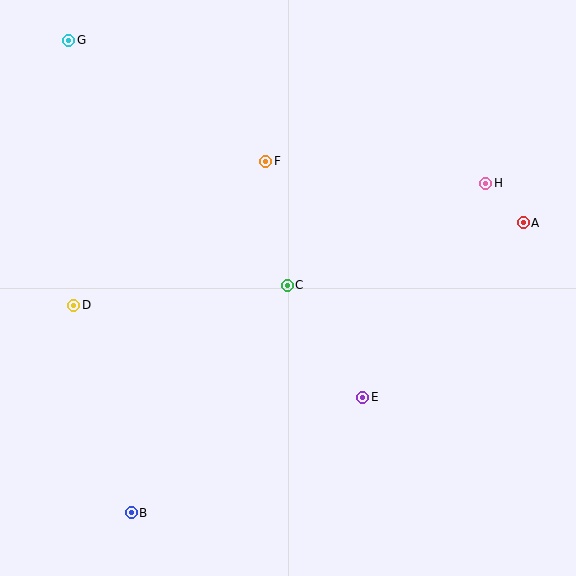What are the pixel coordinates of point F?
Point F is at (266, 161).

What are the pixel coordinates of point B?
Point B is at (131, 513).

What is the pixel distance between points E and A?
The distance between E and A is 237 pixels.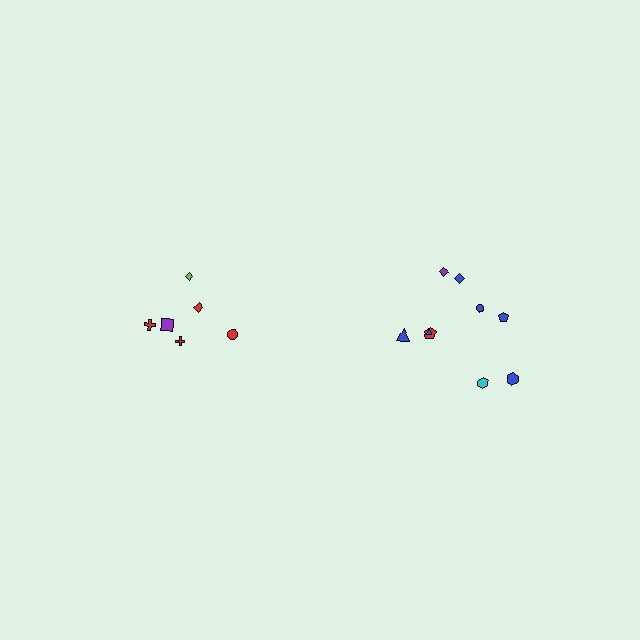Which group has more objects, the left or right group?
The right group.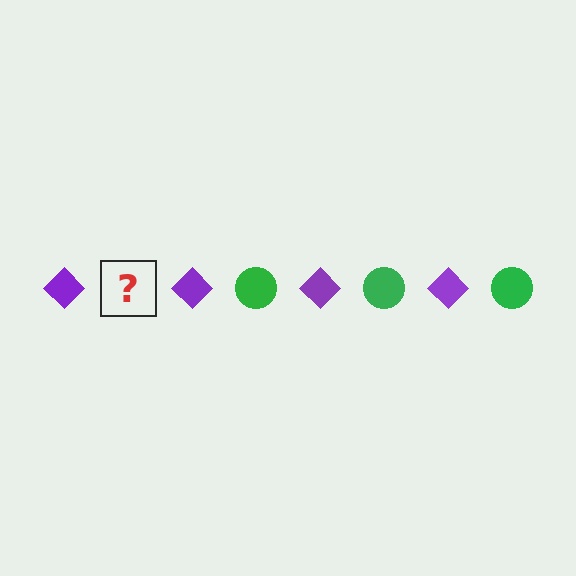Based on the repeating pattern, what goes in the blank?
The blank should be a green circle.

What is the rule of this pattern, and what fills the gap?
The rule is that the pattern alternates between purple diamond and green circle. The gap should be filled with a green circle.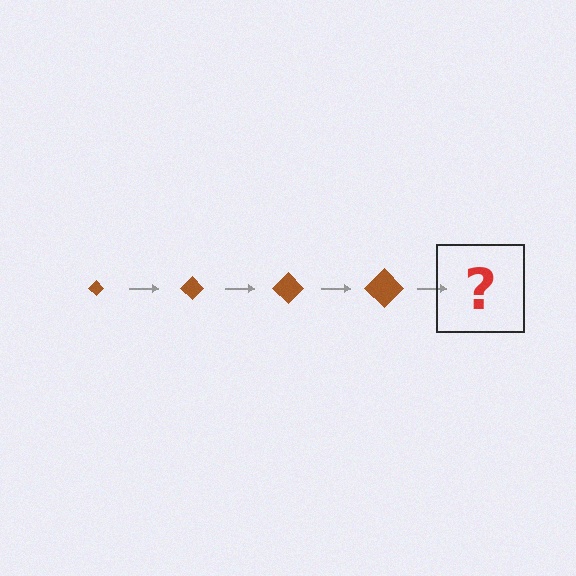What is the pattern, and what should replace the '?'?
The pattern is that the diamond gets progressively larger each step. The '?' should be a brown diamond, larger than the previous one.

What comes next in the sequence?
The next element should be a brown diamond, larger than the previous one.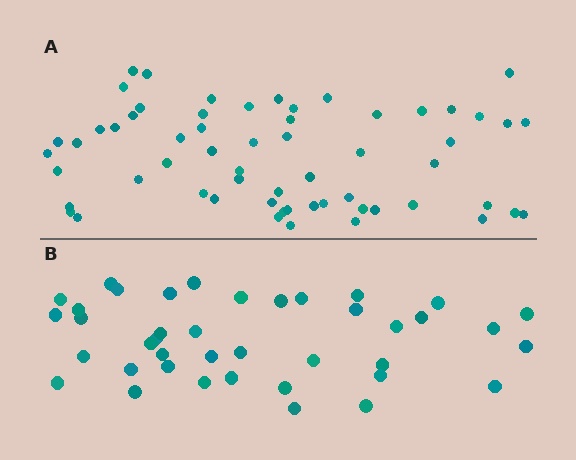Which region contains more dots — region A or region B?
Region A (the top region) has more dots.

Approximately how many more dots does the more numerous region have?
Region A has approximately 20 more dots than region B.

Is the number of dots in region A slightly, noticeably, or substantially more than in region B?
Region A has substantially more. The ratio is roughly 1.5 to 1.